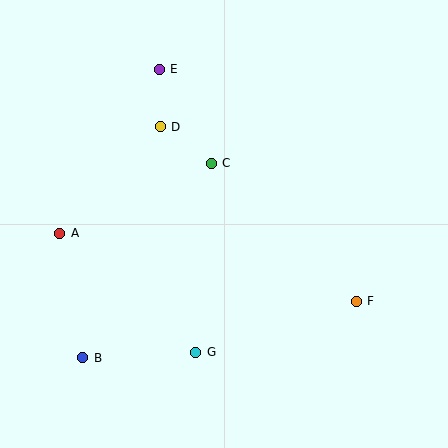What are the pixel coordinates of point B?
Point B is at (83, 358).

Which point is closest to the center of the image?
Point C at (211, 163) is closest to the center.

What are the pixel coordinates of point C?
Point C is at (211, 163).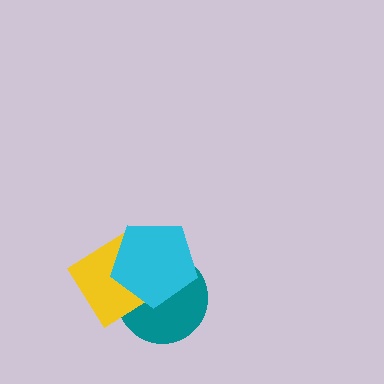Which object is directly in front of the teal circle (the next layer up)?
The yellow diamond is directly in front of the teal circle.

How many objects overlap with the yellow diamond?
2 objects overlap with the yellow diamond.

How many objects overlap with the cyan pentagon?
2 objects overlap with the cyan pentagon.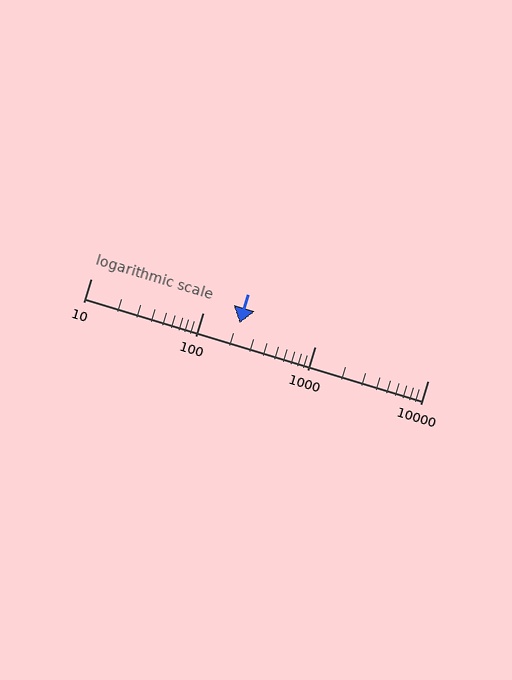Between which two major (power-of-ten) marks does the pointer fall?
The pointer is between 100 and 1000.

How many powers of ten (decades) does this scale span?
The scale spans 3 decades, from 10 to 10000.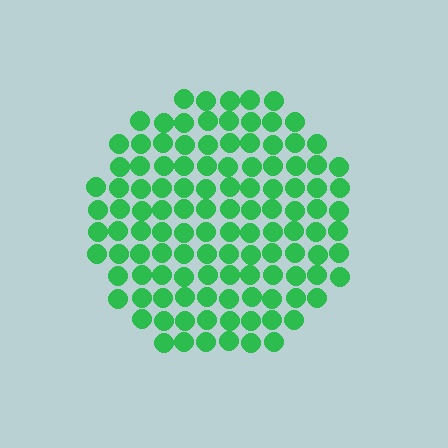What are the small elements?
The small elements are circles.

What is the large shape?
The large shape is a circle.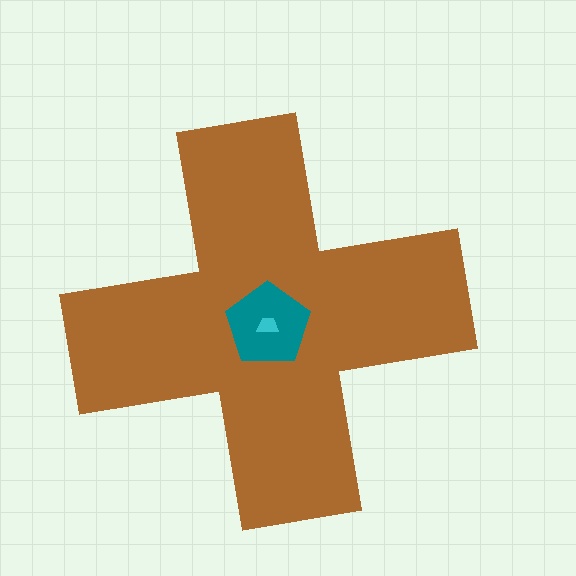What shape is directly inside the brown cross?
The teal pentagon.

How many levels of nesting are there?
3.